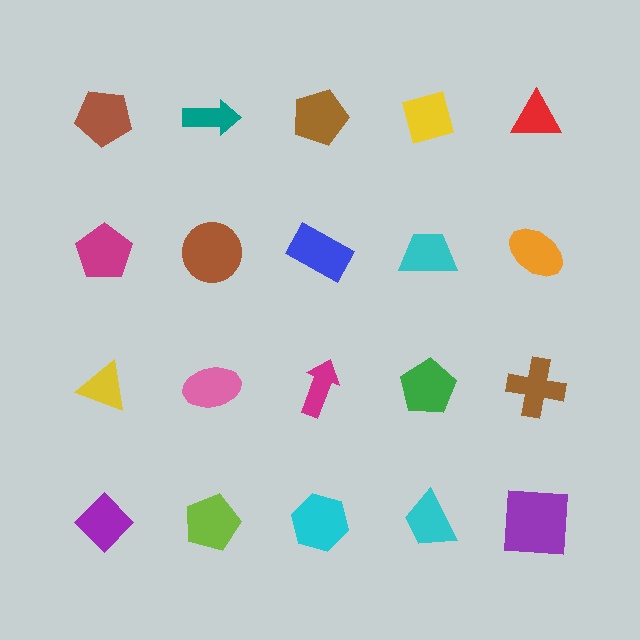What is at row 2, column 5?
An orange ellipse.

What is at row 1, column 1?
A brown pentagon.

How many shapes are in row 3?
5 shapes.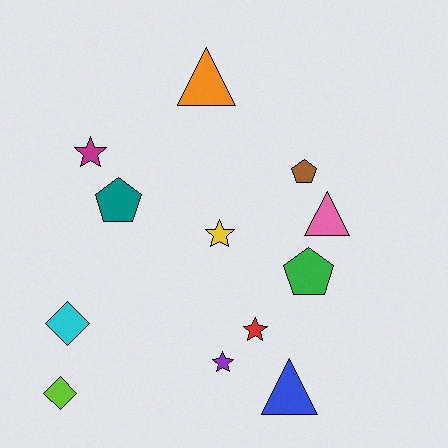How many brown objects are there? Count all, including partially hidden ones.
There is 1 brown object.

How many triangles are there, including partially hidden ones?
There are 3 triangles.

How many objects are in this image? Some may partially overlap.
There are 12 objects.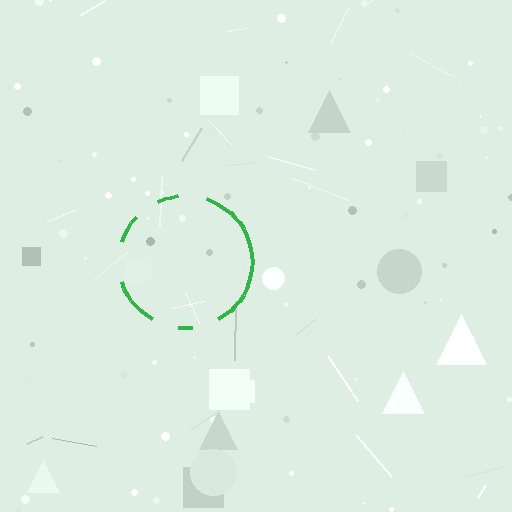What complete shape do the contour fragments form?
The contour fragments form a circle.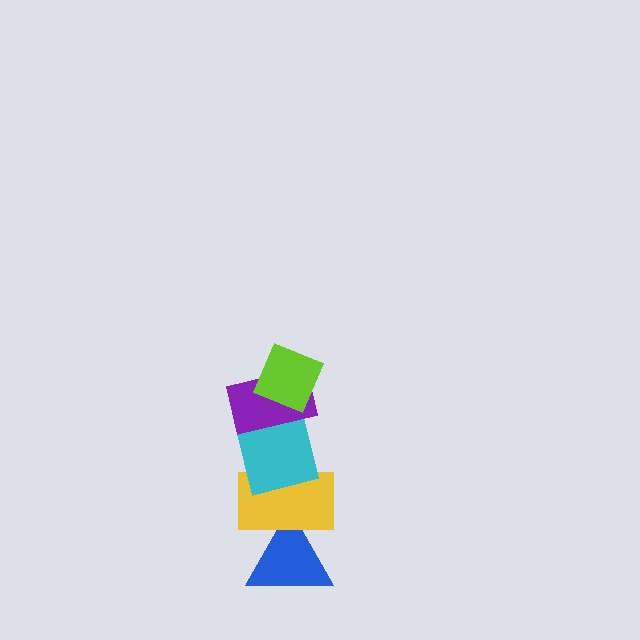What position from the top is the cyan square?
The cyan square is 3rd from the top.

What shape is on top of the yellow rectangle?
The cyan square is on top of the yellow rectangle.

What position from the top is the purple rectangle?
The purple rectangle is 2nd from the top.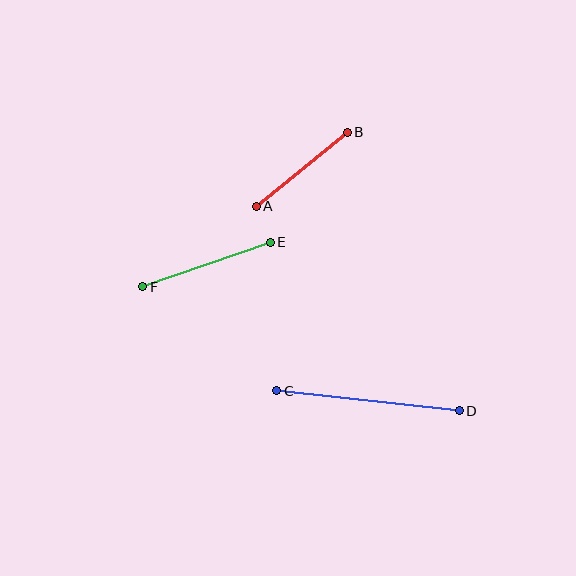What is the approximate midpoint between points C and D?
The midpoint is at approximately (368, 401) pixels.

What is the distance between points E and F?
The distance is approximately 135 pixels.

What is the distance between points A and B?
The distance is approximately 117 pixels.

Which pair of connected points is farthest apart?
Points C and D are farthest apart.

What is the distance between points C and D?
The distance is approximately 184 pixels.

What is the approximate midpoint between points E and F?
The midpoint is at approximately (207, 264) pixels.